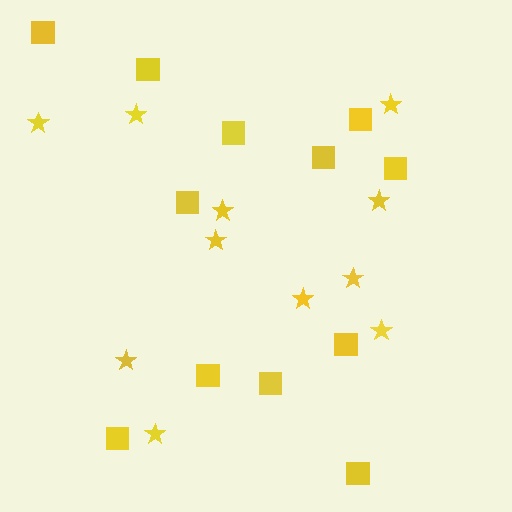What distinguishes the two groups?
There are 2 groups: one group of stars (11) and one group of squares (12).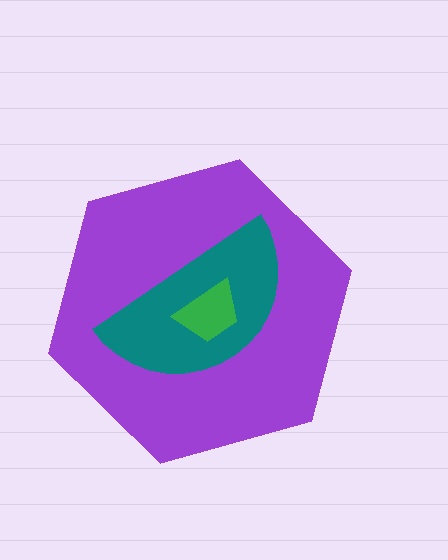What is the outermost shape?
The purple hexagon.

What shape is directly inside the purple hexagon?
The teal semicircle.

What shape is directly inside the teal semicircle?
The green trapezoid.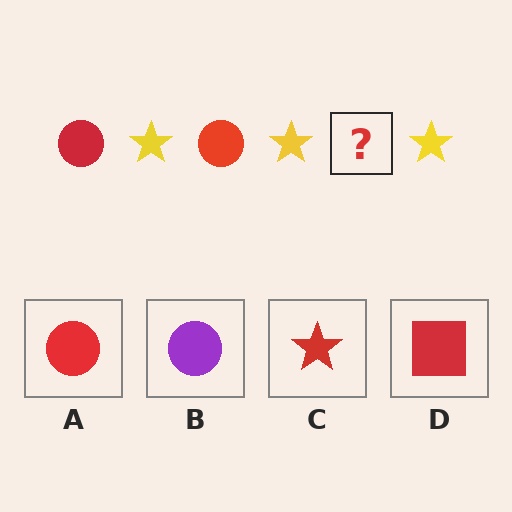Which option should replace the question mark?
Option A.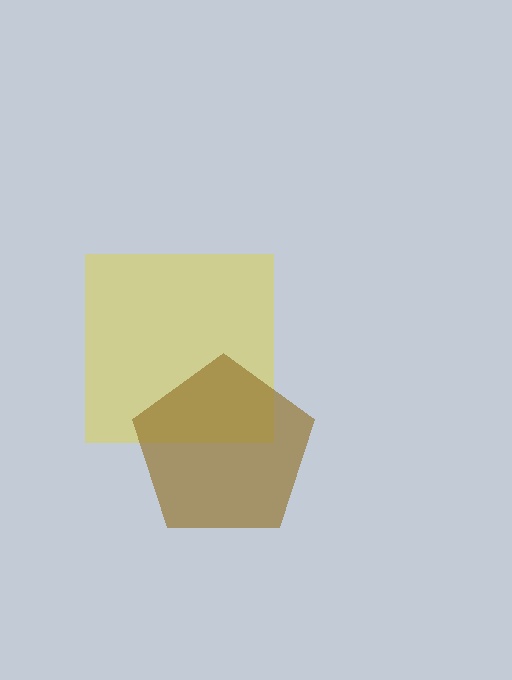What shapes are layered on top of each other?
The layered shapes are: a yellow square, a brown pentagon.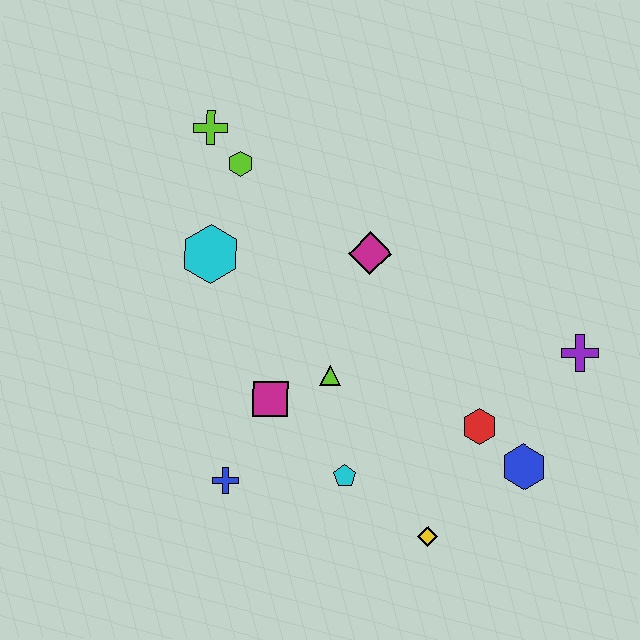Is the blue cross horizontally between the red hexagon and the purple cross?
No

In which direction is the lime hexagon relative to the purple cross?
The lime hexagon is to the left of the purple cross.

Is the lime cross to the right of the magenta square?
No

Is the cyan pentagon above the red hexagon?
No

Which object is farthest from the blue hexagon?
The lime cross is farthest from the blue hexagon.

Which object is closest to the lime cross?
The lime hexagon is closest to the lime cross.